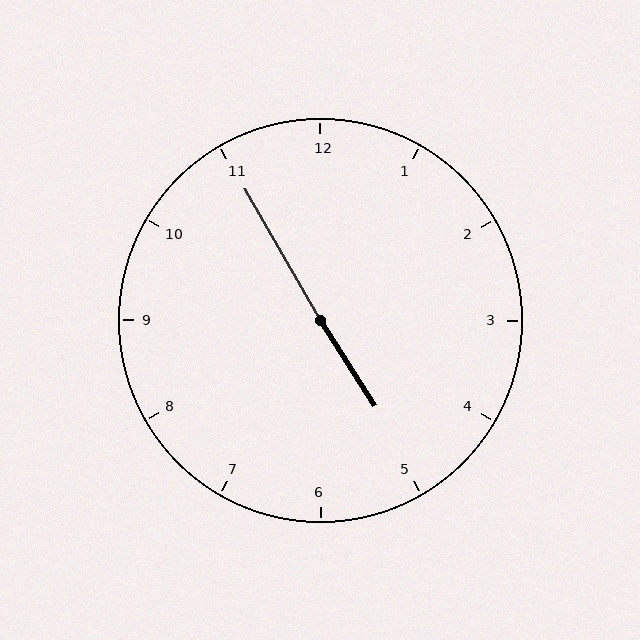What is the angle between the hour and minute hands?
Approximately 178 degrees.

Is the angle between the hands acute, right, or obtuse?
It is obtuse.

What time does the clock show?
4:55.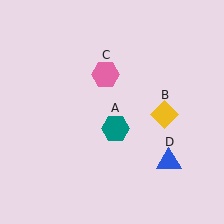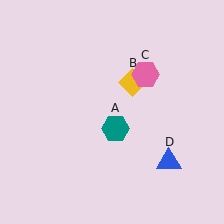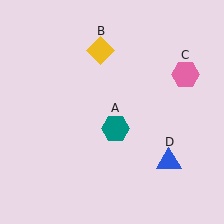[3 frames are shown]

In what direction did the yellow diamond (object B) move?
The yellow diamond (object B) moved up and to the left.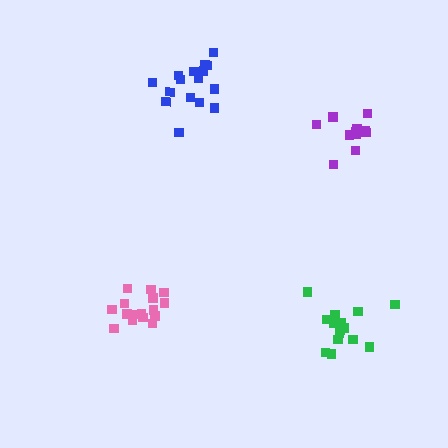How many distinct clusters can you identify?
There are 4 distinct clusters.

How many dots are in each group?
Group 1: 16 dots, Group 2: 16 dots, Group 3: 11 dots, Group 4: 15 dots (58 total).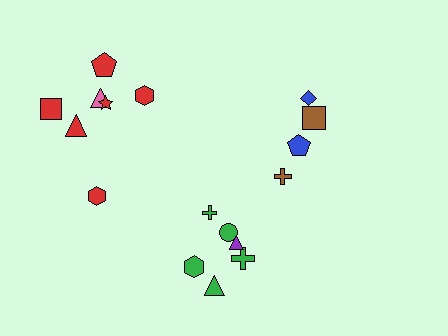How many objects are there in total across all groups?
There are 17 objects.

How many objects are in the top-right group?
There are 4 objects.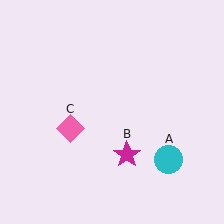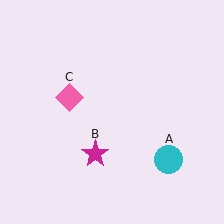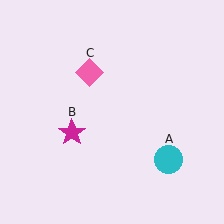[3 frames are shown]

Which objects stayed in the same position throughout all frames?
Cyan circle (object A) remained stationary.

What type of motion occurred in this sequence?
The magenta star (object B), pink diamond (object C) rotated clockwise around the center of the scene.